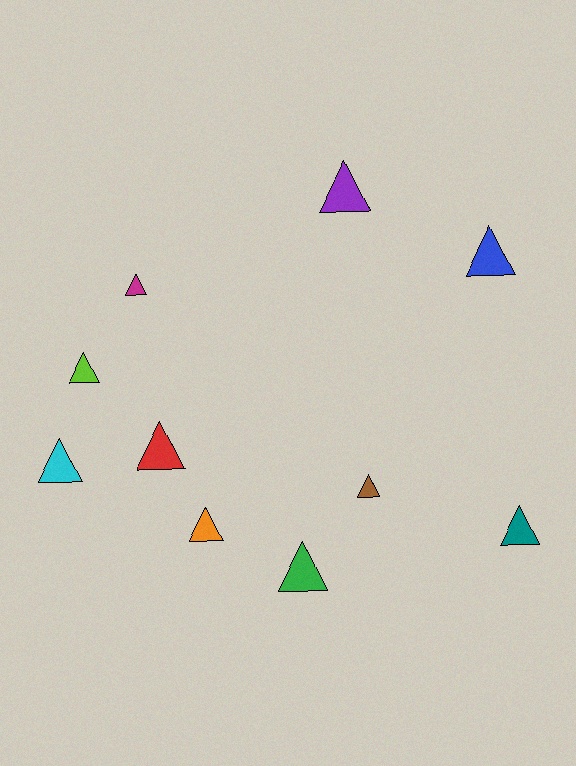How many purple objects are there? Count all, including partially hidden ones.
There is 1 purple object.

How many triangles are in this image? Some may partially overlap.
There are 10 triangles.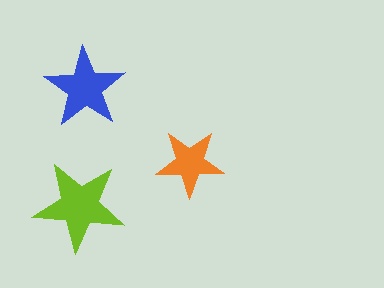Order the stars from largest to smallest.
the lime one, the blue one, the orange one.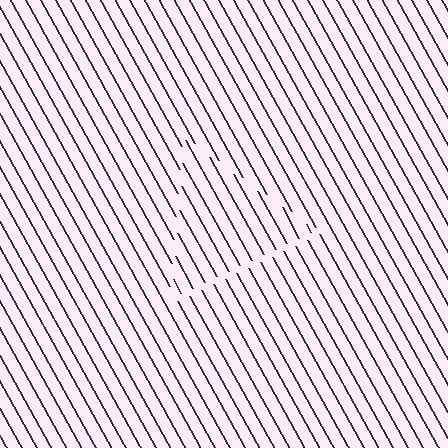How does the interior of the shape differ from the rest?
The interior of the shape contains the same grating, shifted by half a period — the contour is defined by the phase discontinuity where line-ends from the inner and outer gratings abut.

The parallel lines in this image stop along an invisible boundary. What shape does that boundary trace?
An illusory triangle. The interior of the shape contains the same grating, shifted by half a period — the contour is defined by the phase discontinuity where line-ends from the inner and outer gratings abut.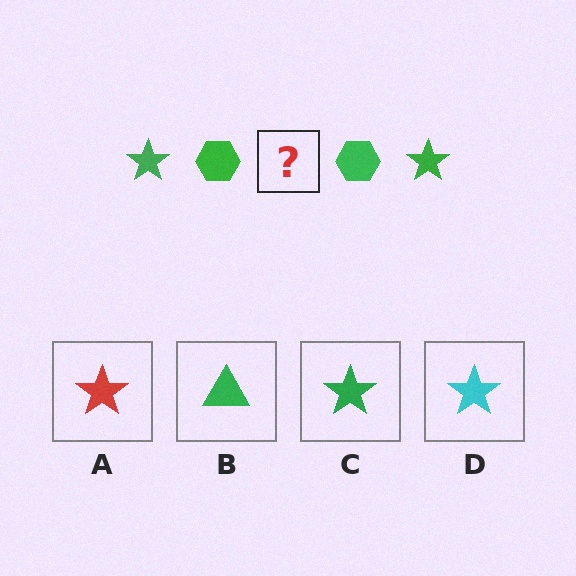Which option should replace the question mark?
Option C.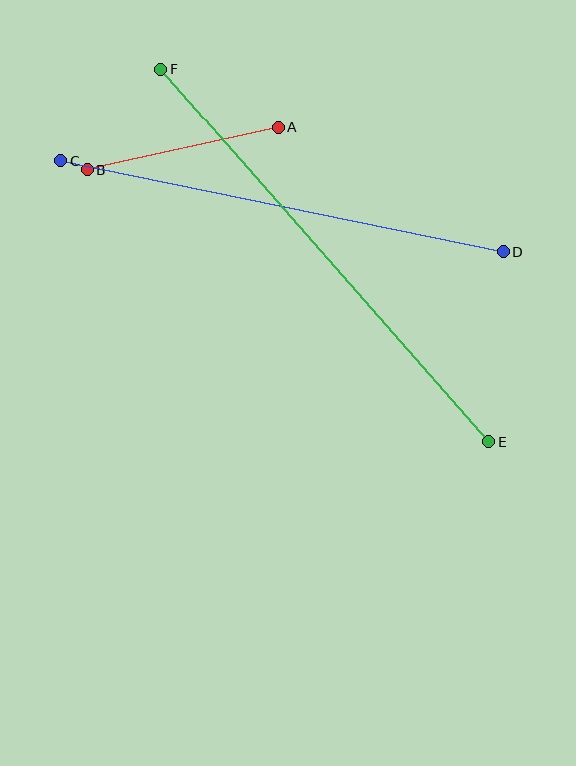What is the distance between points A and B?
The distance is approximately 196 pixels.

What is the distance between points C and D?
The distance is approximately 452 pixels.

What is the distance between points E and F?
The distance is approximately 496 pixels.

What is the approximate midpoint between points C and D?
The midpoint is at approximately (282, 206) pixels.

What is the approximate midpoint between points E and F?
The midpoint is at approximately (325, 255) pixels.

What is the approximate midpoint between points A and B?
The midpoint is at approximately (182, 149) pixels.